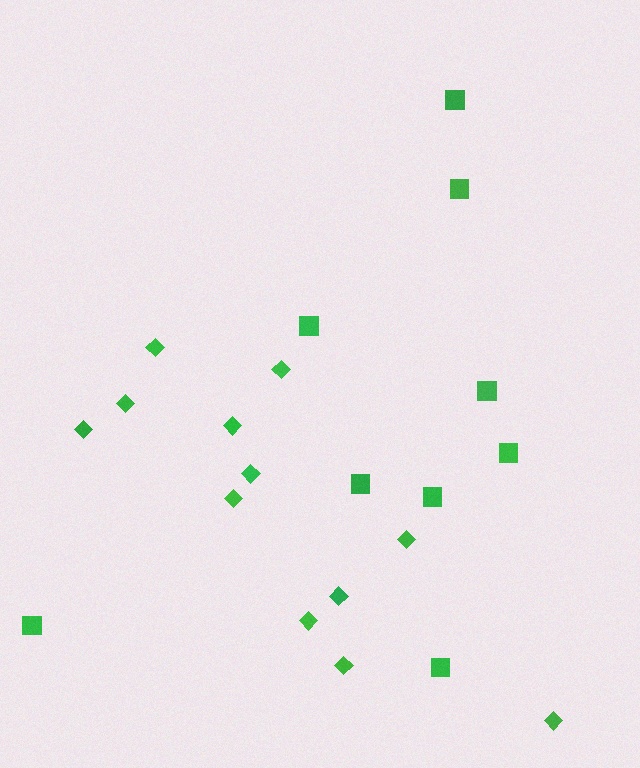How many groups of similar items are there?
There are 2 groups: one group of diamonds (12) and one group of squares (9).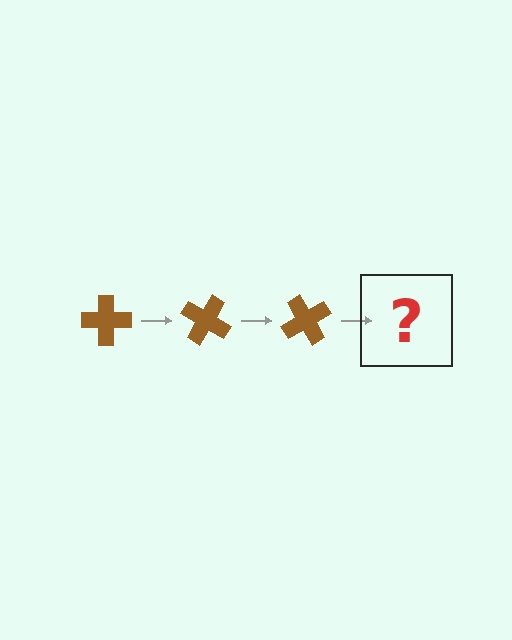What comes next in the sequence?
The next element should be a brown cross rotated 90 degrees.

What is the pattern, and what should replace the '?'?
The pattern is that the cross rotates 30 degrees each step. The '?' should be a brown cross rotated 90 degrees.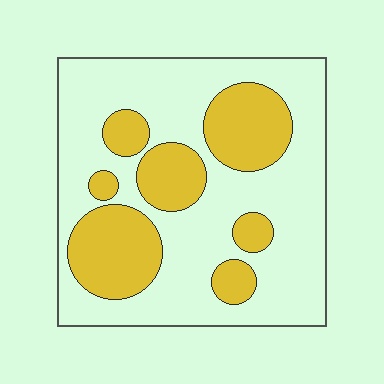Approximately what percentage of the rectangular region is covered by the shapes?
Approximately 30%.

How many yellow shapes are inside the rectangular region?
7.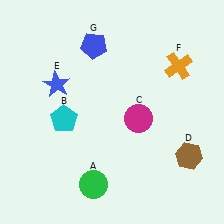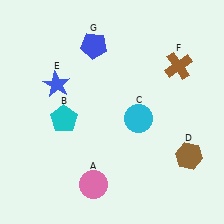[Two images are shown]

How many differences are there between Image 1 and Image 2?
There are 3 differences between the two images.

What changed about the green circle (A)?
In Image 1, A is green. In Image 2, it changed to pink.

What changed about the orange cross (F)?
In Image 1, F is orange. In Image 2, it changed to brown.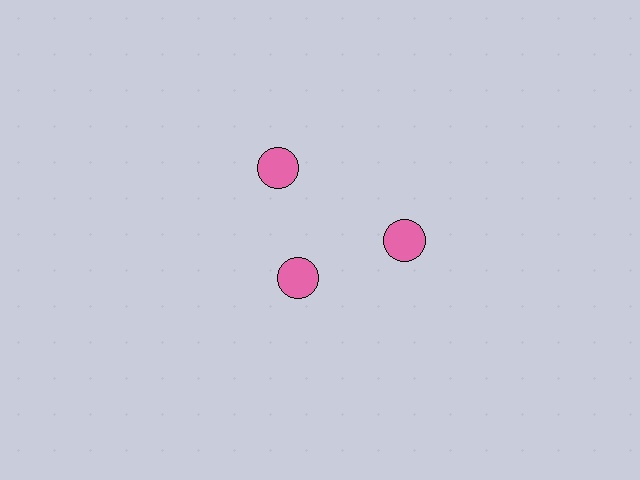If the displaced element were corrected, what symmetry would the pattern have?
It would have 3-fold rotational symmetry — the pattern would map onto itself every 120 degrees.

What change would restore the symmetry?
The symmetry would be restored by moving it outward, back onto the ring so that all 3 circles sit at equal angles and equal distance from the center.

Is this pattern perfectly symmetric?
No. The 3 pink circles are arranged in a ring, but one element near the 7 o'clock position is pulled inward toward the center, breaking the 3-fold rotational symmetry.